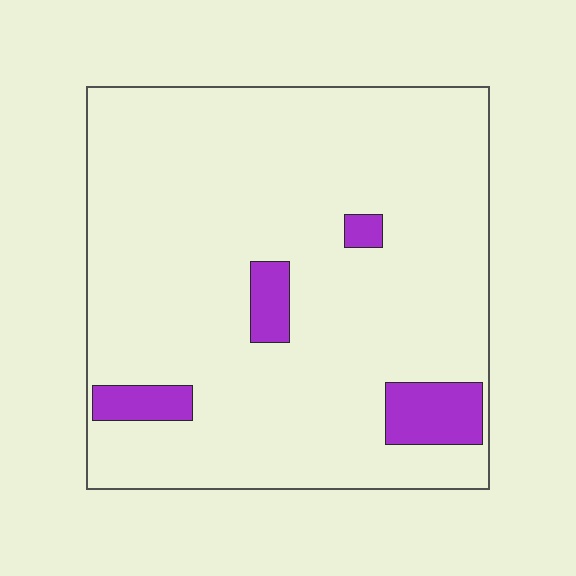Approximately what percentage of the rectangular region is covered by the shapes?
Approximately 10%.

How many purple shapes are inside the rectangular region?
4.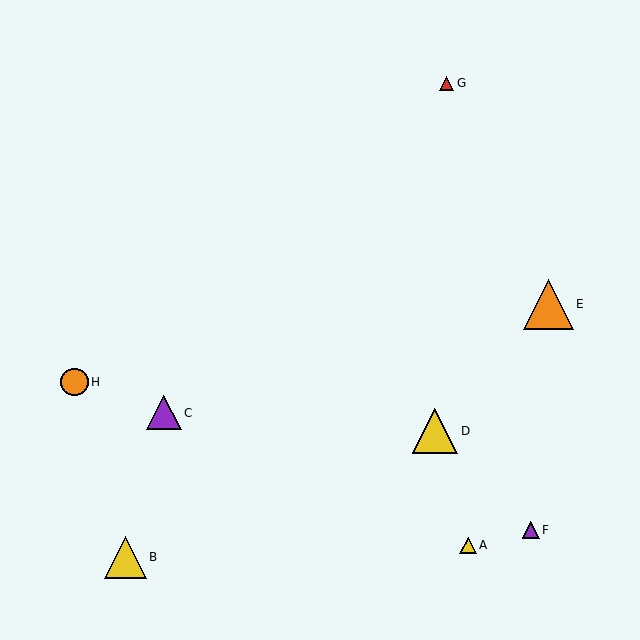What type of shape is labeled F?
Shape F is a purple triangle.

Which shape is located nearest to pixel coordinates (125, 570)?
The yellow triangle (labeled B) at (125, 557) is nearest to that location.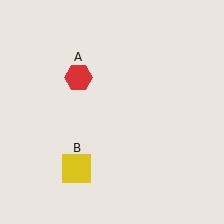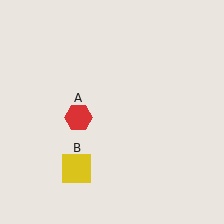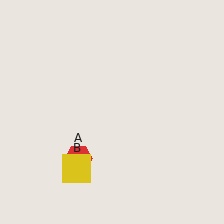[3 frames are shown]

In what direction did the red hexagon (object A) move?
The red hexagon (object A) moved down.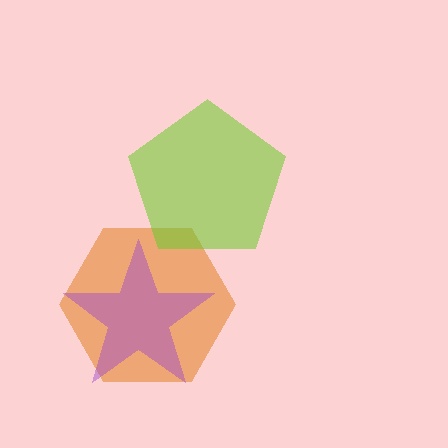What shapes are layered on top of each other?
The layered shapes are: an orange hexagon, a purple star, a lime pentagon.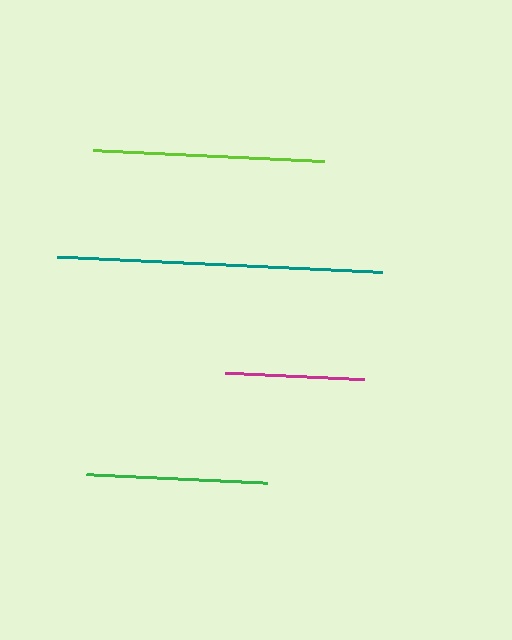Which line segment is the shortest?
The magenta line is the shortest at approximately 140 pixels.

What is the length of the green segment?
The green segment is approximately 181 pixels long.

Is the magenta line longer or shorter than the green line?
The green line is longer than the magenta line.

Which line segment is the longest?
The teal line is the longest at approximately 326 pixels.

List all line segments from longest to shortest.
From longest to shortest: teal, lime, green, magenta.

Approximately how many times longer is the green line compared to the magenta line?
The green line is approximately 1.3 times the length of the magenta line.